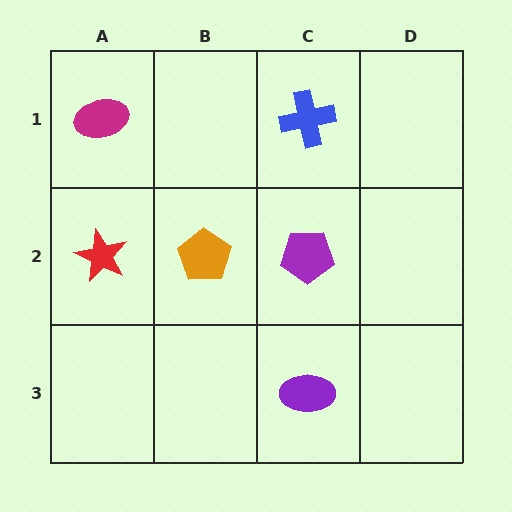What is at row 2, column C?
A purple pentagon.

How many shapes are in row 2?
3 shapes.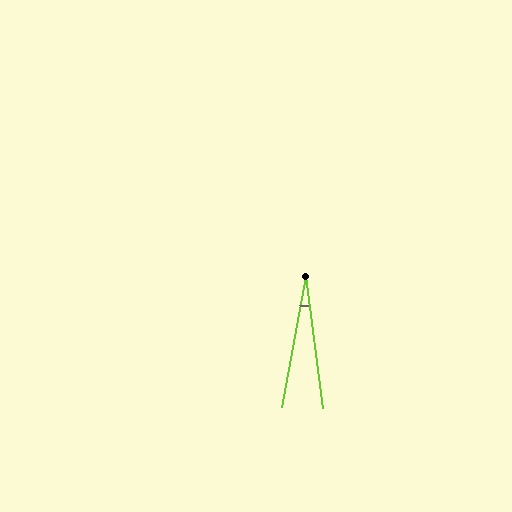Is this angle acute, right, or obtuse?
It is acute.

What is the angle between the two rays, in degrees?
Approximately 18 degrees.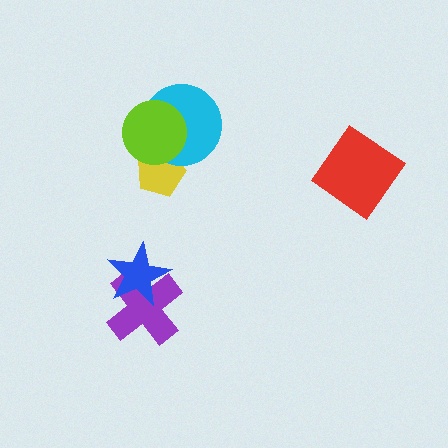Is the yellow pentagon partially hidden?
Yes, it is partially covered by another shape.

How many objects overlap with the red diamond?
0 objects overlap with the red diamond.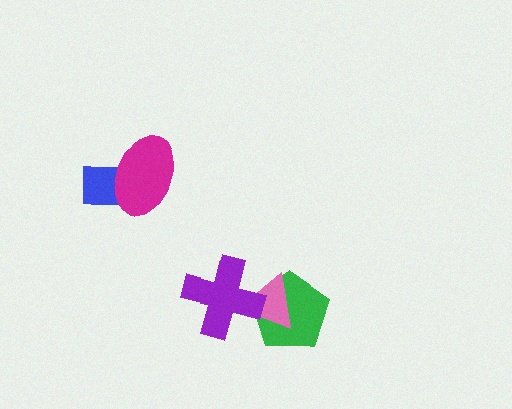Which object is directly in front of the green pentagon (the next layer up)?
The pink triangle is directly in front of the green pentagon.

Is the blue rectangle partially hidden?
Yes, it is partially covered by another shape.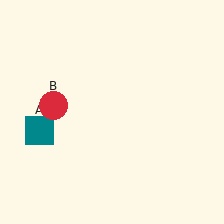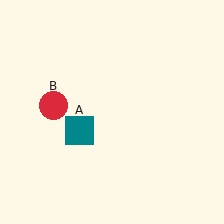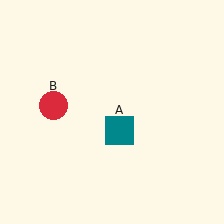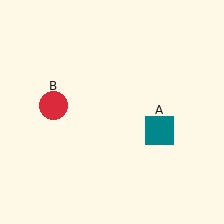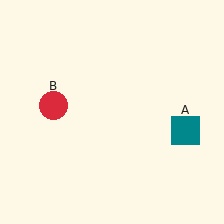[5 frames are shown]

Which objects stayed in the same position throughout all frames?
Red circle (object B) remained stationary.